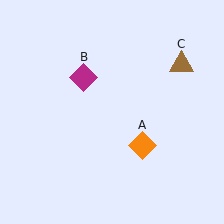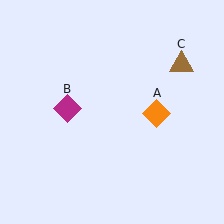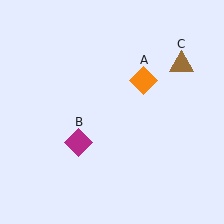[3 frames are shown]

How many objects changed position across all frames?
2 objects changed position: orange diamond (object A), magenta diamond (object B).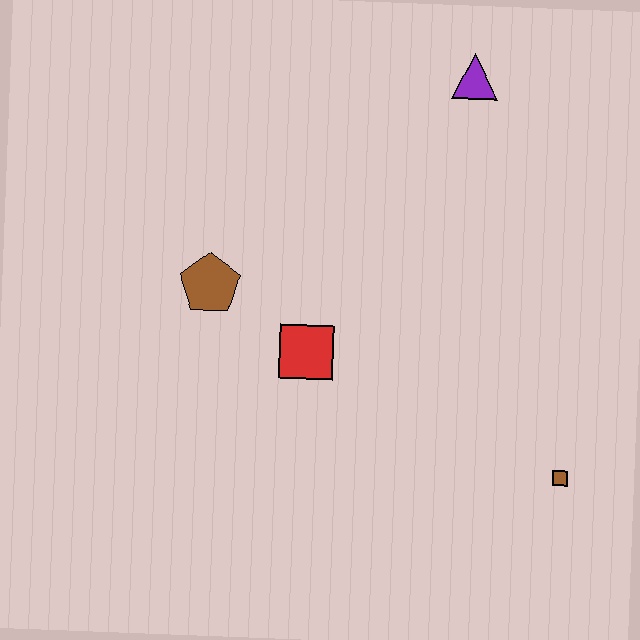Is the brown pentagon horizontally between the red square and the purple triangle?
No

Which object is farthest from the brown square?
The purple triangle is farthest from the brown square.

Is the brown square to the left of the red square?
No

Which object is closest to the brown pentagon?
The red square is closest to the brown pentagon.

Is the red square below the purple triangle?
Yes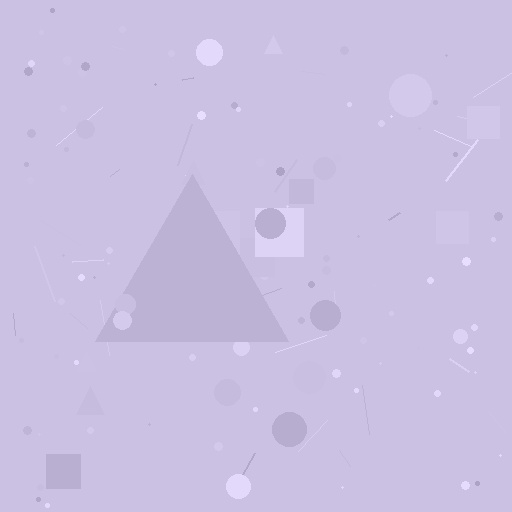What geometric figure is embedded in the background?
A triangle is embedded in the background.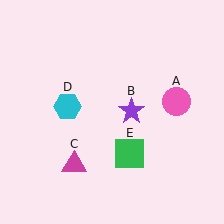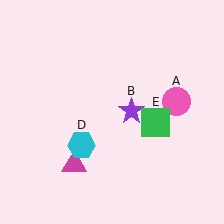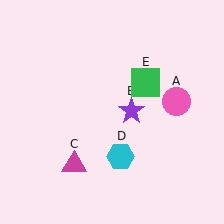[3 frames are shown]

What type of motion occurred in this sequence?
The cyan hexagon (object D), green square (object E) rotated counterclockwise around the center of the scene.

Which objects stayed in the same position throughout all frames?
Pink circle (object A) and purple star (object B) and magenta triangle (object C) remained stationary.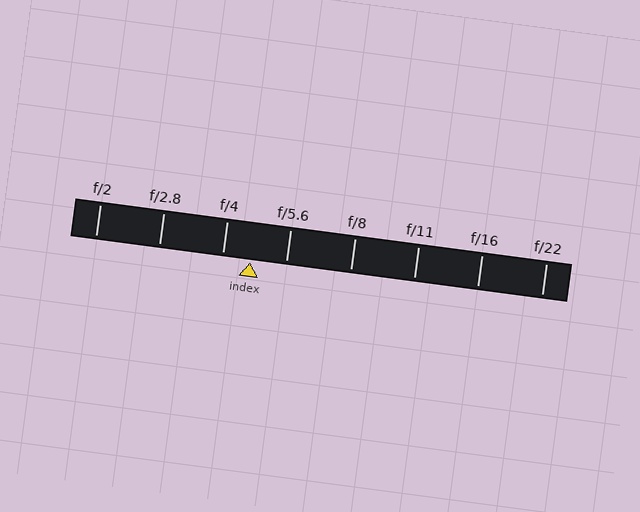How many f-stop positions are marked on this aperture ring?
There are 8 f-stop positions marked.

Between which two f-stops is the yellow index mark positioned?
The index mark is between f/4 and f/5.6.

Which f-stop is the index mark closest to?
The index mark is closest to f/4.